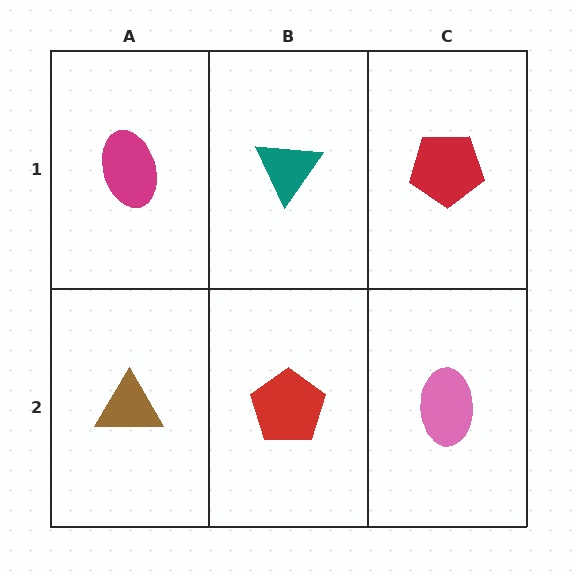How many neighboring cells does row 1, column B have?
3.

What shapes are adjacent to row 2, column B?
A teal triangle (row 1, column B), a brown triangle (row 2, column A), a pink ellipse (row 2, column C).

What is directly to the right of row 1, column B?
A red pentagon.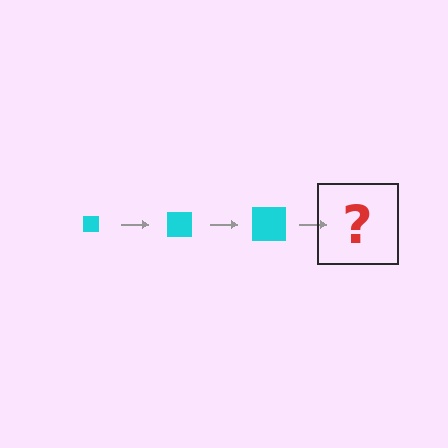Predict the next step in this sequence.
The next step is a cyan square, larger than the previous one.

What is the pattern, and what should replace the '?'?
The pattern is that the square gets progressively larger each step. The '?' should be a cyan square, larger than the previous one.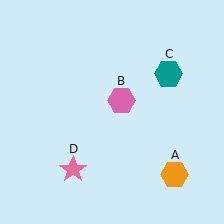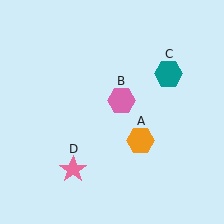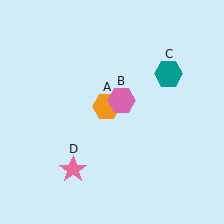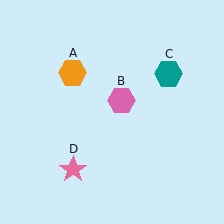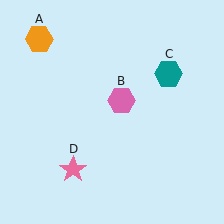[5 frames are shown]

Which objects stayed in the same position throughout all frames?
Pink hexagon (object B) and teal hexagon (object C) and pink star (object D) remained stationary.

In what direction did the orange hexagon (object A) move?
The orange hexagon (object A) moved up and to the left.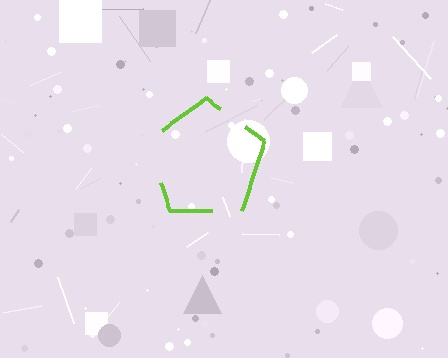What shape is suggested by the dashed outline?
The dashed outline suggests a pentagon.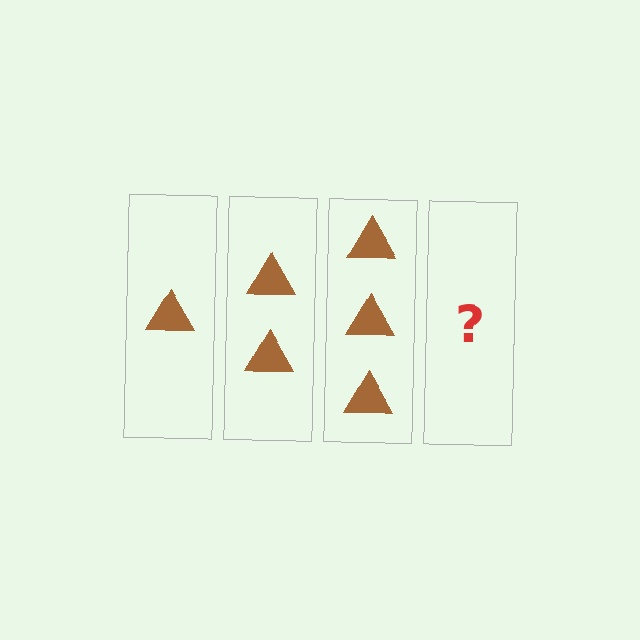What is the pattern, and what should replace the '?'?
The pattern is that each step adds one more triangle. The '?' should be 4 triangles.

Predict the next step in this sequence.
The next step is 4 triangles.